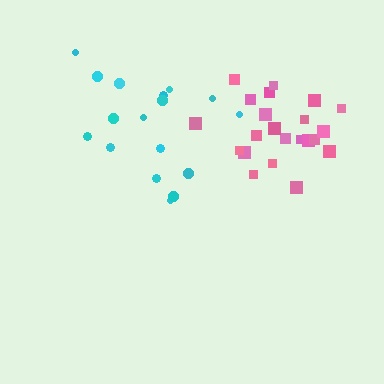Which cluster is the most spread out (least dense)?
Cyan.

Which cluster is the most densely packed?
Pink.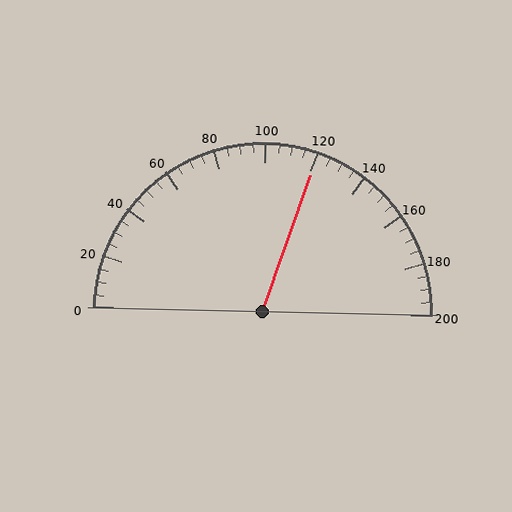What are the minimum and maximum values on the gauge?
The gauge ranges from 0 to 200.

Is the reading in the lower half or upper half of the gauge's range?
The reading is in the upper half of the range (0 to 200).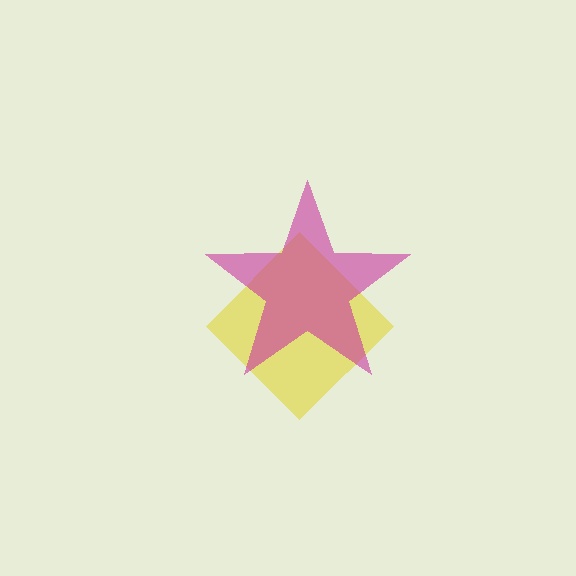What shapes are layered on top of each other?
The layered shapes are: a yellow diamond, a magenta star.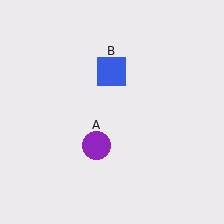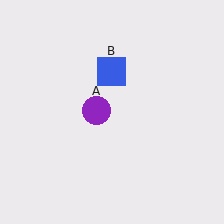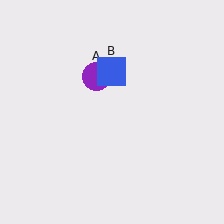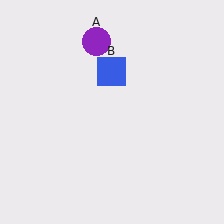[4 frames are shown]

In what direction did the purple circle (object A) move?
The purple circle (object A) moved up.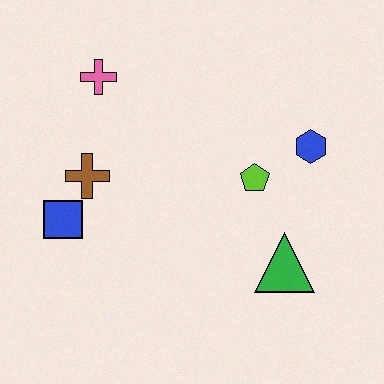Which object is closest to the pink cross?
The brown cross is closest to the pink cross.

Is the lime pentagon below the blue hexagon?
Yes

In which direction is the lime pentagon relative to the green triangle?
The lime pentagon is above the green triangle.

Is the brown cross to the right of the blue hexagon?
No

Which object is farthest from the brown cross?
The blue hexagon is farthest from the brown cross.